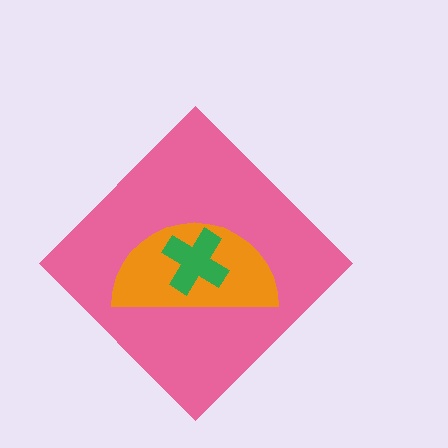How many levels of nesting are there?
3.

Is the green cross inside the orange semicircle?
Yes.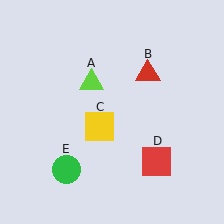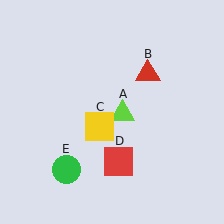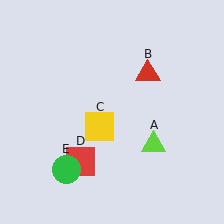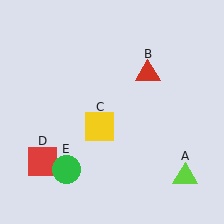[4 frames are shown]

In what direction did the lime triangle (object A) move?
The lime triangle (object A) moved down and to the right.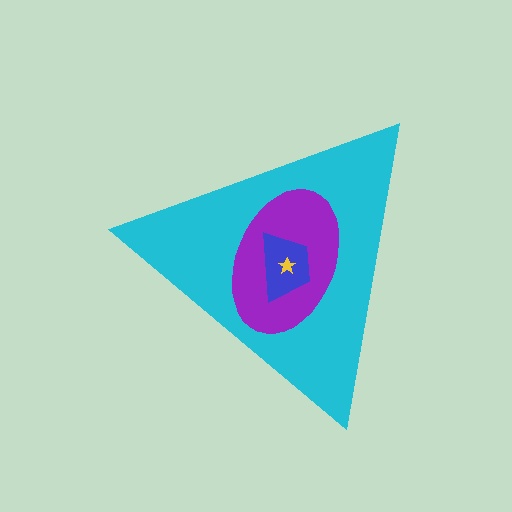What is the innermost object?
The yellow star.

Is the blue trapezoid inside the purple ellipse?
Yes.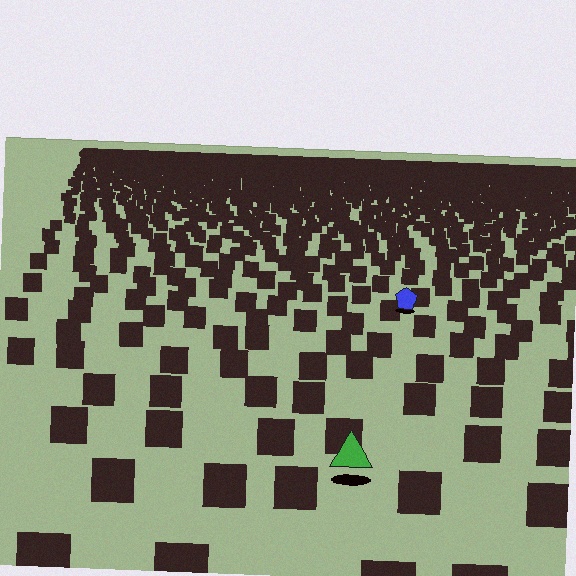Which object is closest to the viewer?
The green triangle is closest. The texture marks near it are larger and more spread out.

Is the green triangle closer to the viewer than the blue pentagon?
Yes. The green triangle is closer — you can tell from the texture gradient: the ground texture is coarser near it.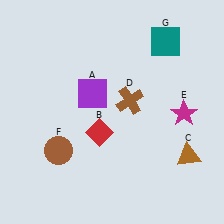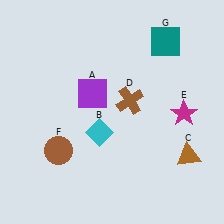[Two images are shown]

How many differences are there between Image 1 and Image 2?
There is 1 difference between the two images.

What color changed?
The diamond (B) changed from red in Image 1 to cyan in Image 2.